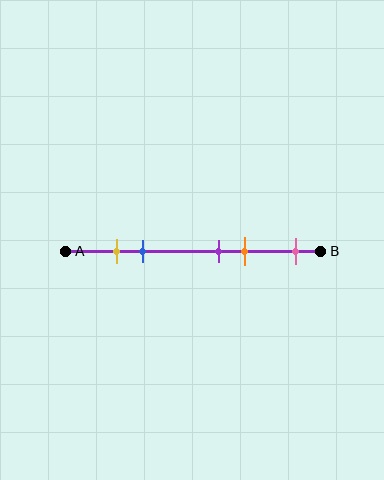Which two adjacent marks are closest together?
The yellow and blue marks are the closest adjacent pair.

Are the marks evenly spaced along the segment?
No, the marks are not evenly spaced.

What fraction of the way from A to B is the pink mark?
The pink mark is approximately 90% (0.9) of the way from A to B.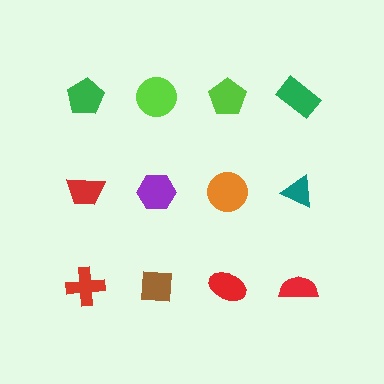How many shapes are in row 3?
4 shapes.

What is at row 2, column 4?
A teal triangle.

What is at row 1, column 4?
A green rectangle.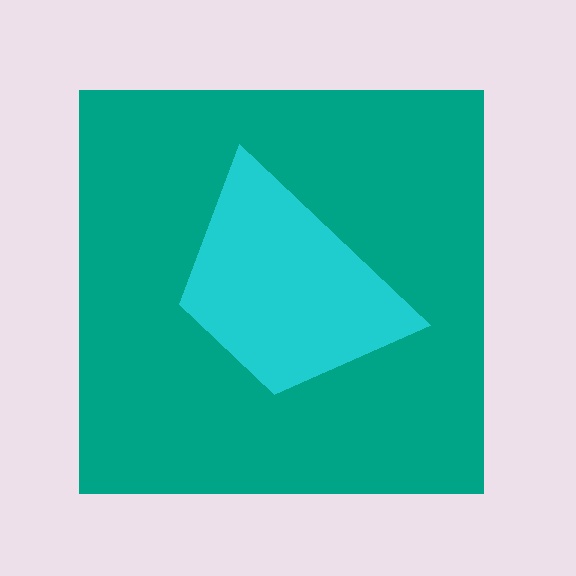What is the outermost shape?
The teal square.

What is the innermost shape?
The cyan trapezoid.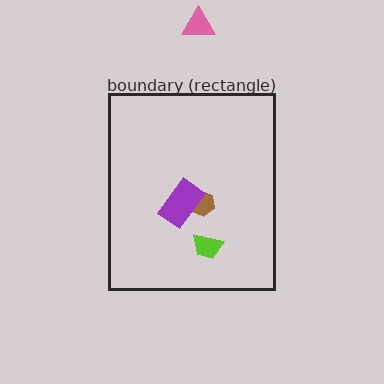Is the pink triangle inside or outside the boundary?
Outside.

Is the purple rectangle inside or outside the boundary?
Inside.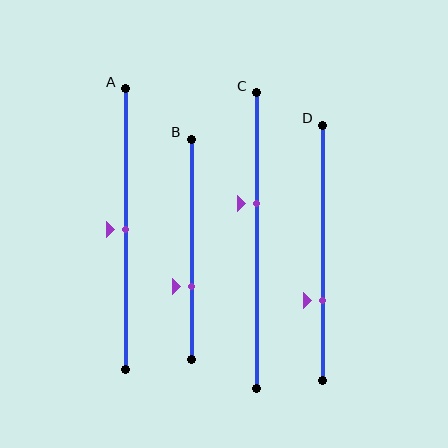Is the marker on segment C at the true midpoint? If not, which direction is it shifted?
No, the marker on segment C is shifted upward by about 13% of the segment length.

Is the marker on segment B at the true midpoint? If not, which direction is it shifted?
No, the marker on segment B is shifted downward by about 17% of the segment length.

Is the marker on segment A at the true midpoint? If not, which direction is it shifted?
Yes, the marker on segment A is at the true midpoint.